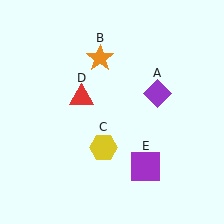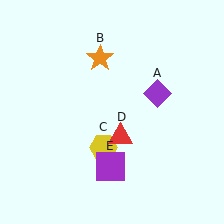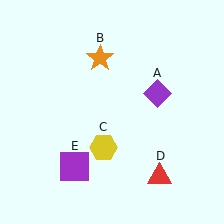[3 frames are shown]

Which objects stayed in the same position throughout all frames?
Purple diamond (object A) and orange star (object B) and yellow hexagon (object C) remained stationary.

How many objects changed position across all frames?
2 objects changed position: red triangle (object D), purple square (object E).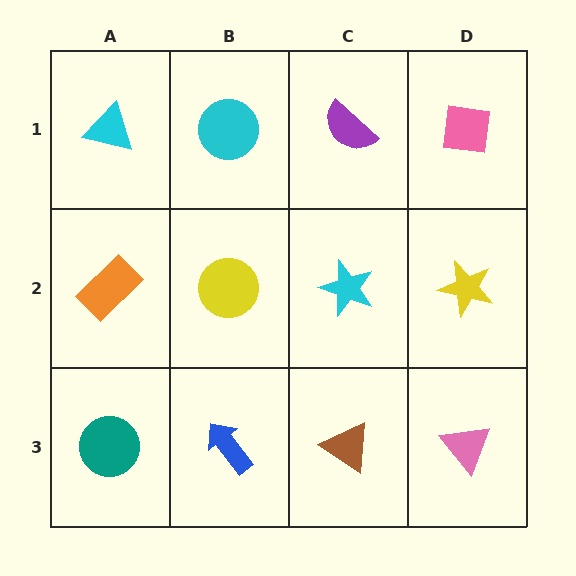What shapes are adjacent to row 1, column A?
An orange rectangle (row 2, column A), a cyan circle (row 1, column B).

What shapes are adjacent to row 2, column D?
A pink square (row 1, column D), a pink triangle (row 3, column D), a cyan star (row 2, column C).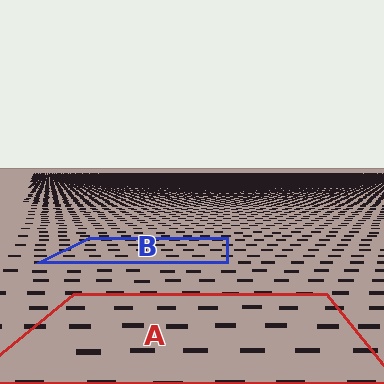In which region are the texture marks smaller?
The texture marks are smaller in region B, because it is farther away.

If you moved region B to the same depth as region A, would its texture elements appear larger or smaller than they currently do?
They would appear larger. At a closer depth, the same texture elements are projected at a bigger on-screen size.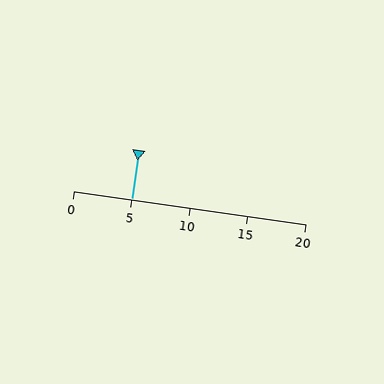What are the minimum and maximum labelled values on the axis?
The axis runs from 0 to 20.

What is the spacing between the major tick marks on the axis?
The major ticks are spaced 5 apart.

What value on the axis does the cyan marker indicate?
The marker indicates approximately 5.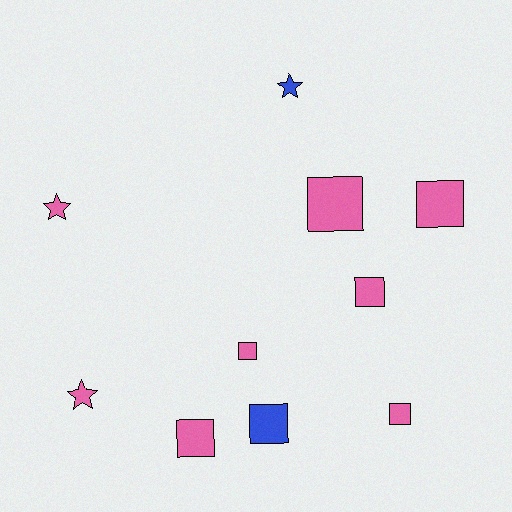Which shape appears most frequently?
Square, with 7 objects.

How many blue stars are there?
There is 1 blue star.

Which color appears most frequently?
Pink, with 8 objects.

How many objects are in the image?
There are 10 objects.